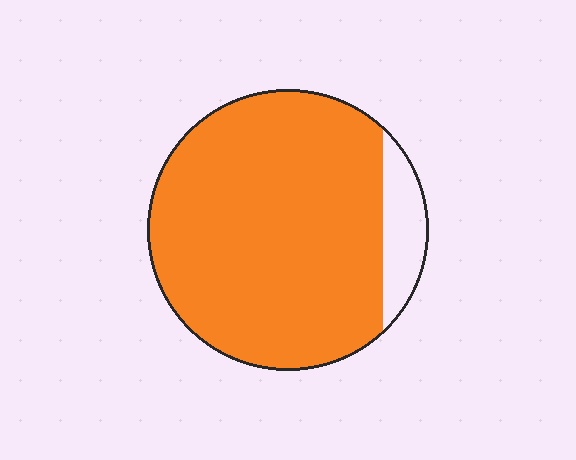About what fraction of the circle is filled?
About nine tenths (9/10).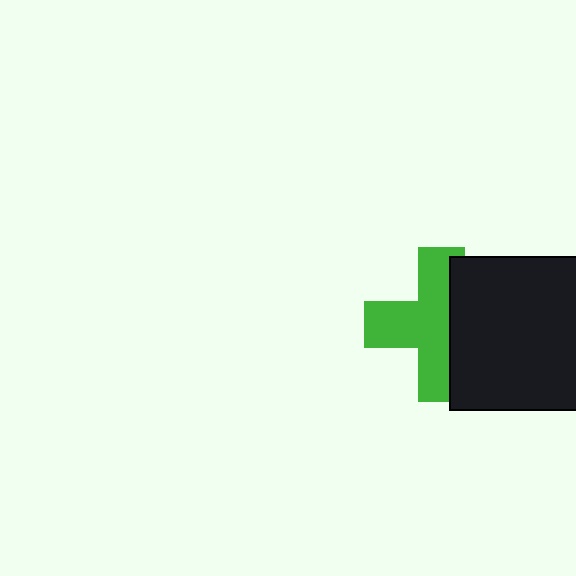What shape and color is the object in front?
The object in front is a black square.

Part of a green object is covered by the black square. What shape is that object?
It is a cross.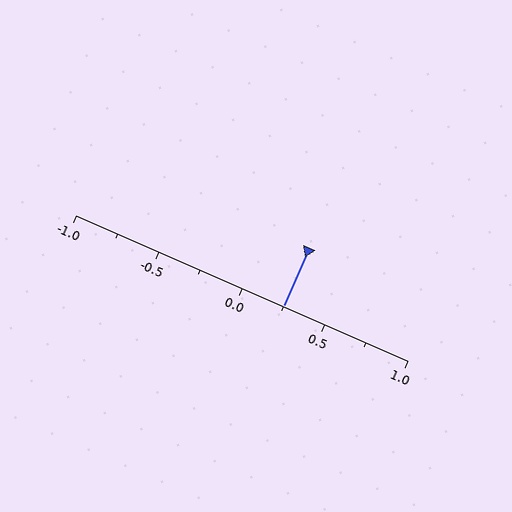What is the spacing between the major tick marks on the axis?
The major ticks are spaced 0.5 apart.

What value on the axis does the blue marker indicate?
The marker indicates approximately 0.25.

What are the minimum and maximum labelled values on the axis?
The axis runs from -1.0 to 1.0.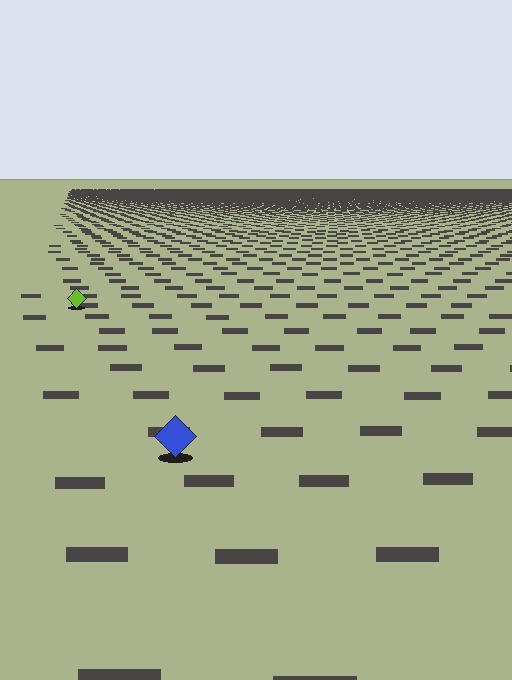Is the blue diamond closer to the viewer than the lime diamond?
Yes. The blue diamond is closer — you can tell from the texture gradient: the ground texture is coarser near it.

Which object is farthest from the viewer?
The lime diamond is farthest from the viewer. It appears smaller and the ground texture around it is denser.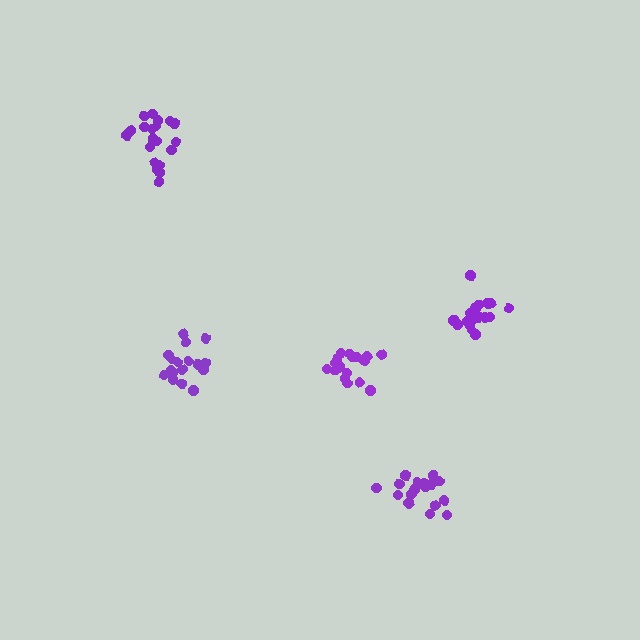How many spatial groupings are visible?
There are 5 spatial groupings.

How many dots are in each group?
Group 1: 18 dots, Group 2: 19 dots, Group 3: 17 dots, Group 4: 20 dots, Group 5: 20 dots (94 total).